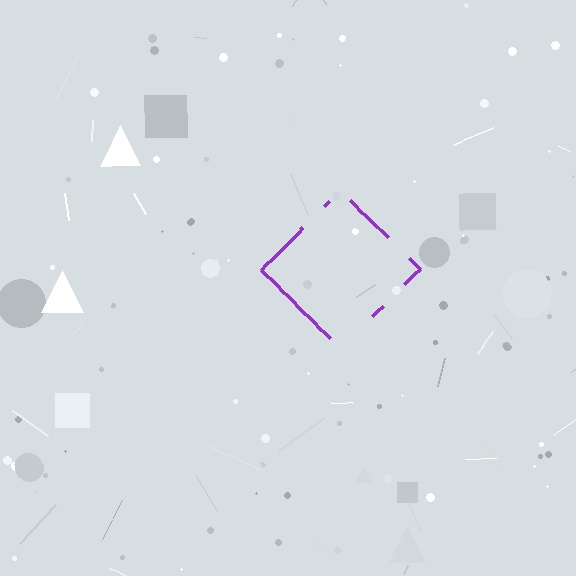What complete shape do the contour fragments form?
The contour fragments form a diamond.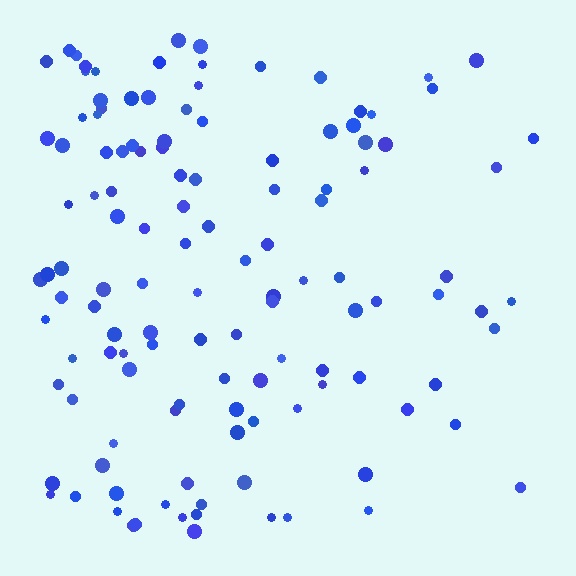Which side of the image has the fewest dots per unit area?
The right.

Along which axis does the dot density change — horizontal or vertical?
Horizontal.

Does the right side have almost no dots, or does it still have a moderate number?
Still a moderate number, just noticeably fewer than the left.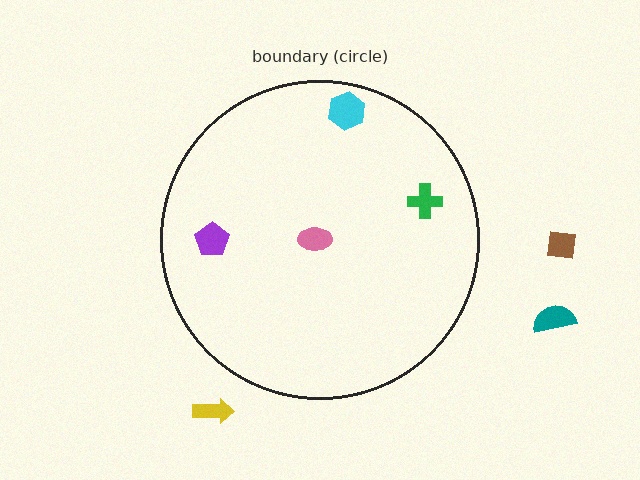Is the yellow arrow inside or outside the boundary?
Outside.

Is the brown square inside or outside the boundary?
Outside.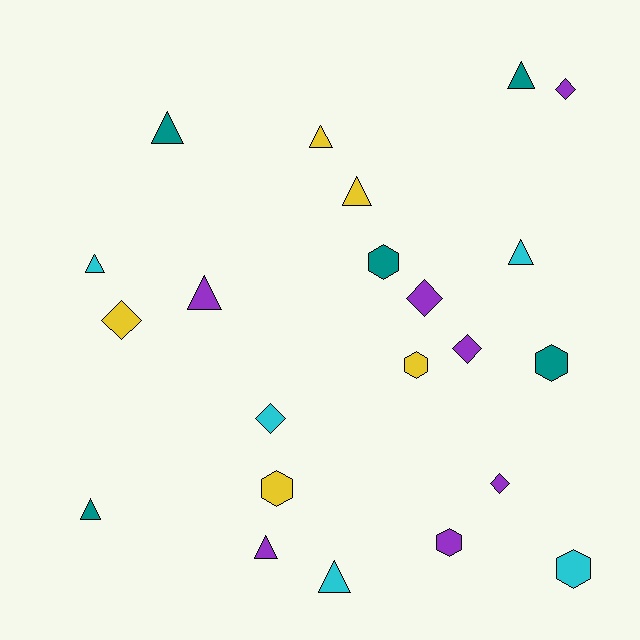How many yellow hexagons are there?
There are 2 yellow hexagons.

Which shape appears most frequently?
Triangle, with 10 objects.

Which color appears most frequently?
Purple, with 7 objects.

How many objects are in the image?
There are 22 objects.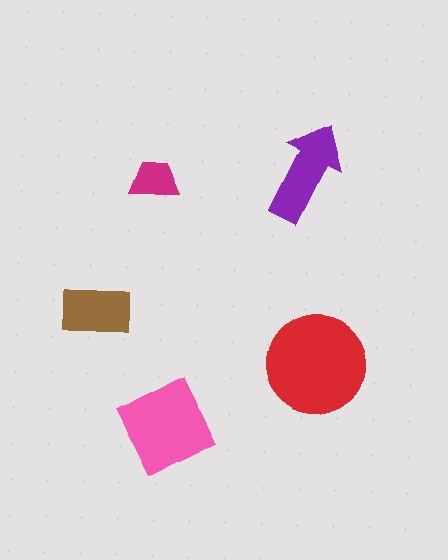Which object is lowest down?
The pink diamond is bottommost.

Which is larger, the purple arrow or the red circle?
The red circle.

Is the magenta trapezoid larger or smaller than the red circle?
Smaller.